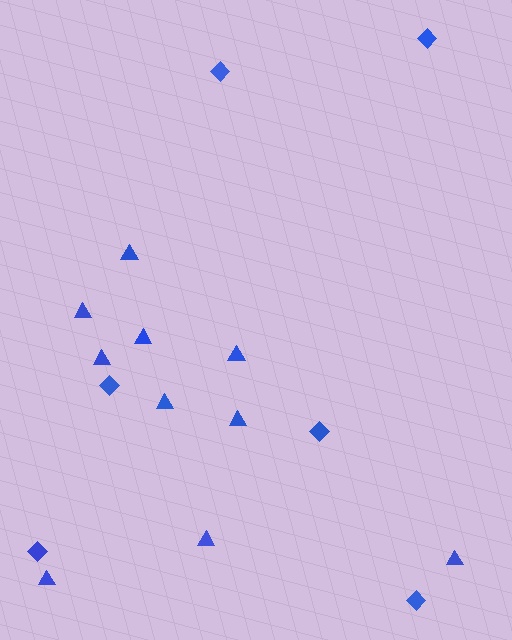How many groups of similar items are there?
There are 2 groups: one group of triangles (10) and one group of diamonds (6).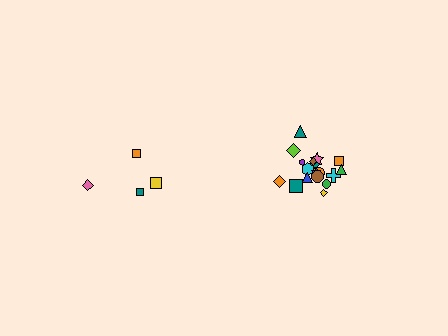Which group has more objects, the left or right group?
The right group.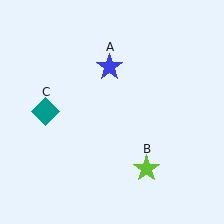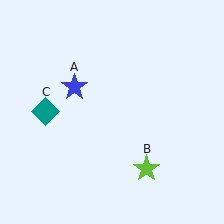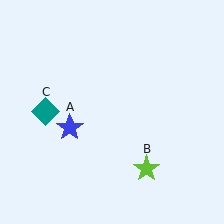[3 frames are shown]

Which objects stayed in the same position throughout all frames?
Lime star (object B) and teal diamond (object C) remained stationary.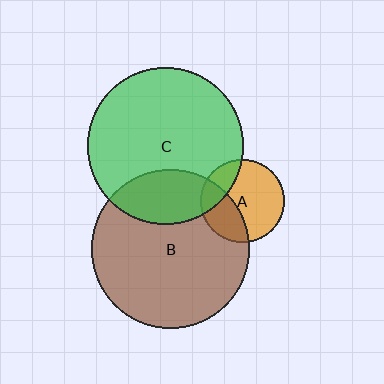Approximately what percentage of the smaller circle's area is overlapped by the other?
Approximately 25%.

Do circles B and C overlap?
Yes.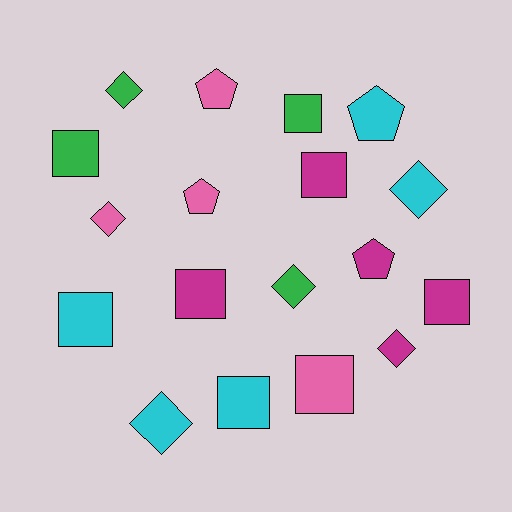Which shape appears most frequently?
Square, with 8 objects.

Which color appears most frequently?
Cyan, with 5 objects.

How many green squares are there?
There are 2 green squares.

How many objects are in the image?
There are 18 objects.